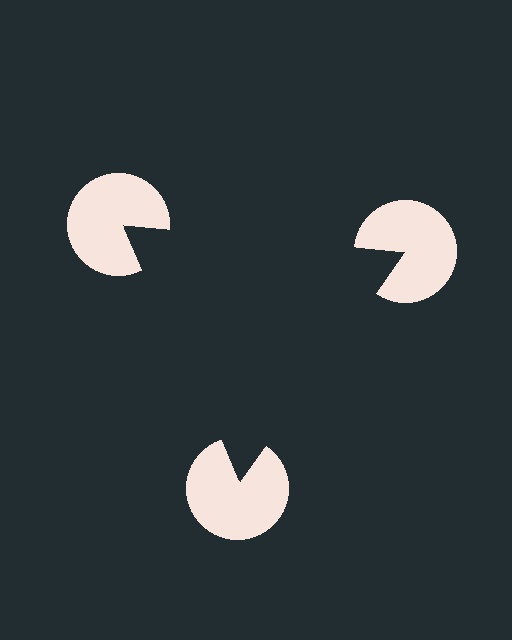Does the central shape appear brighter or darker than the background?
It typically appears slightly darker than the background, even though no actual brightness change is drawn.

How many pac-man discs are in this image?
There are 3 — one at each vertex of the illusory triangle.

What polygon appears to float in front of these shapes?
An illusory triangle — its edges are inferred from the aligned wedge cuts in the pac-man discs, not physically drawn.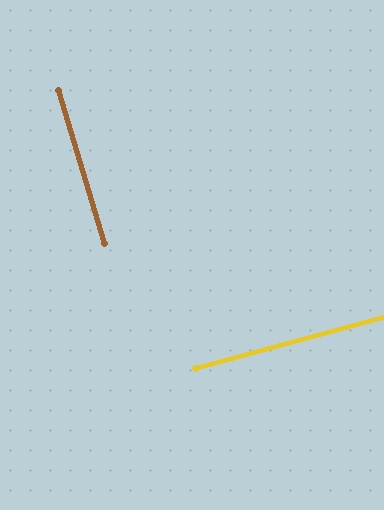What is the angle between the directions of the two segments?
Approximately 89 degrees.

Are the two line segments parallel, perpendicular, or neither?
Perpendicular — they meet at approximately 89°.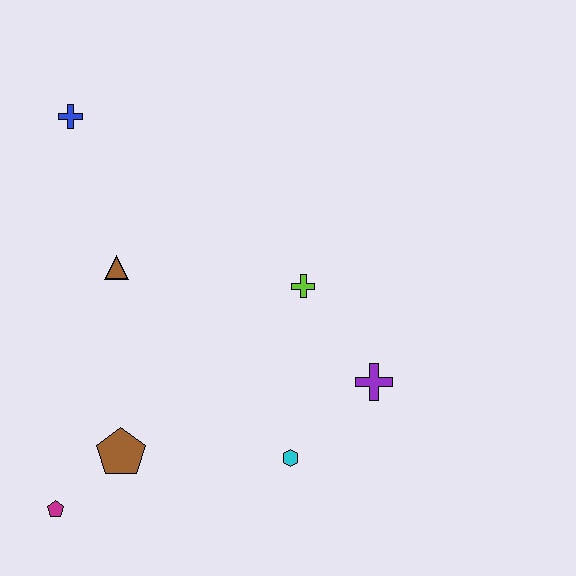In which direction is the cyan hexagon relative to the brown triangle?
The cyan hexagon is below the brown triangle.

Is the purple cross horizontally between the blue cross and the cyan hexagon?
No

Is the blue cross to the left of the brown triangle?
Yes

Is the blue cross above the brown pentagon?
Yes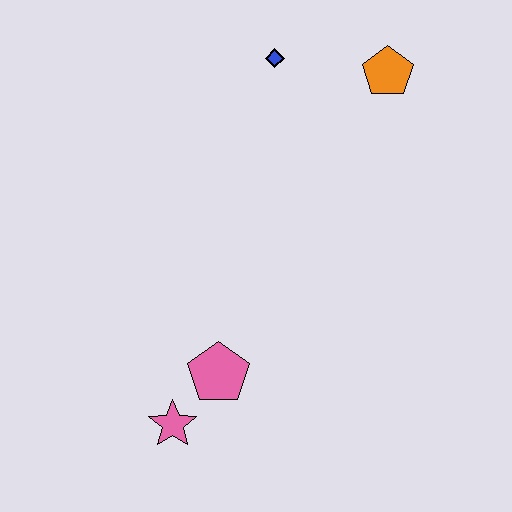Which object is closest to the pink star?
The pink pentagon is closest to the pink star.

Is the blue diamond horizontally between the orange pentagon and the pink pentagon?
Yes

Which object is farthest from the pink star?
The orange pentagon is farthest from the pink star.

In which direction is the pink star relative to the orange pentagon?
The pink star is below the orange pentagon.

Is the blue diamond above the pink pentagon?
Yes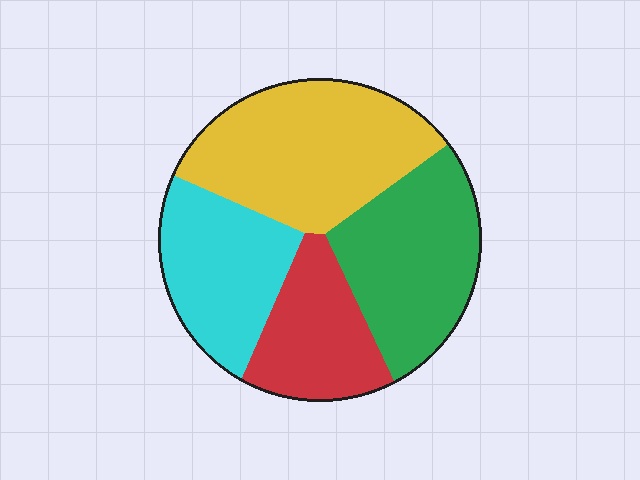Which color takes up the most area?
Yellow, at roughly 35%.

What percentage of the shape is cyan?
Cyan takes up less than a quarter of the shape.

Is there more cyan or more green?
Green.